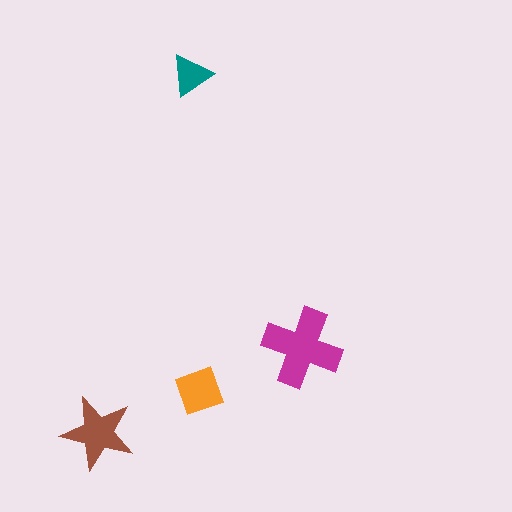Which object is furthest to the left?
The brown star is leftmost.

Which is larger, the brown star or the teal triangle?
The brown star.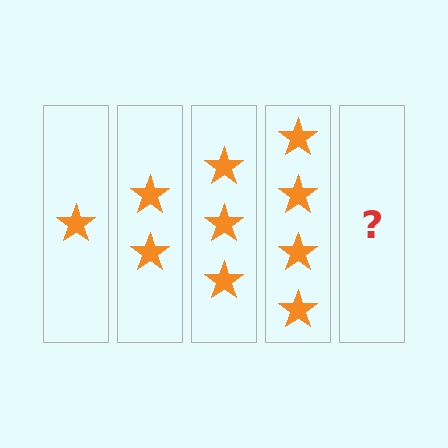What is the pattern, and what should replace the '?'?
The pattern is that each step adds one more star. The '?' should be 5 stars.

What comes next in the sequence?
The next element should be 5 stars.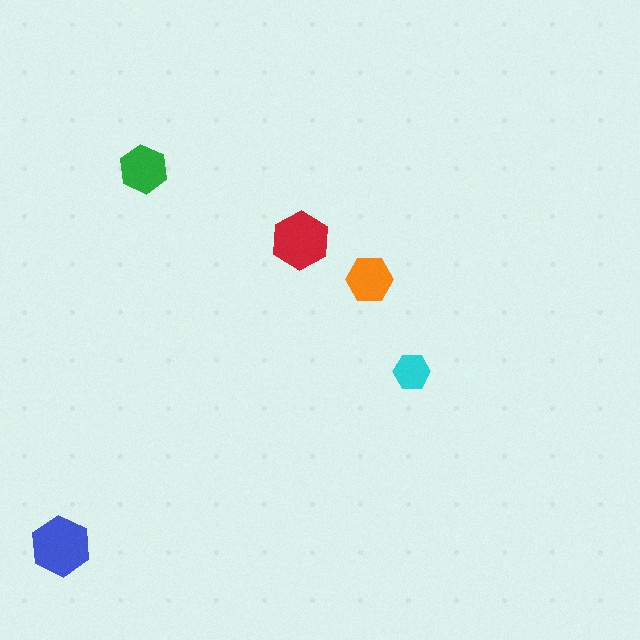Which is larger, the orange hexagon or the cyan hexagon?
The orange one.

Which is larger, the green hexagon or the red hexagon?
The red one.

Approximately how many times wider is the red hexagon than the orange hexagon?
About 1.5 times wider.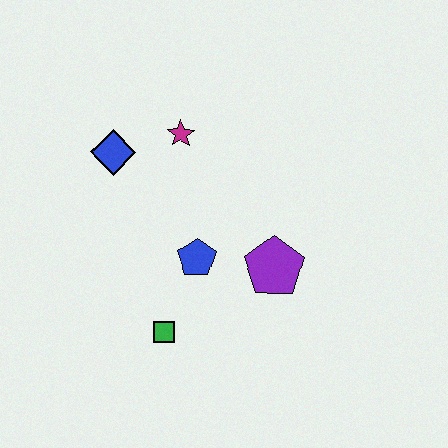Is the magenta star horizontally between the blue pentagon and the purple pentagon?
No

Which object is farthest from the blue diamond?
The purple pentagon is farthest from the blue diamond.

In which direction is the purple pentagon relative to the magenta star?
The purple pentagon is below the magenta star.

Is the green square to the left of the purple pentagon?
Yes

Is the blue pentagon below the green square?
No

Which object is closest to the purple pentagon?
The blue pentagon is closest to the purple pentagon.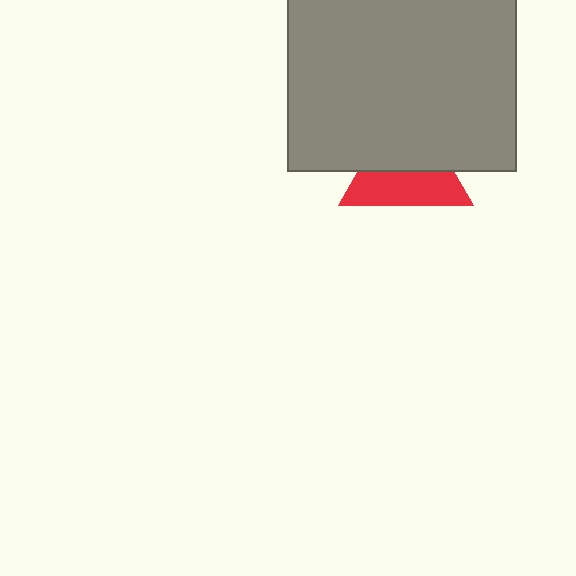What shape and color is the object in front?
The object in front is a gray square.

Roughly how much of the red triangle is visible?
About half of it is visible (roughly 49%).